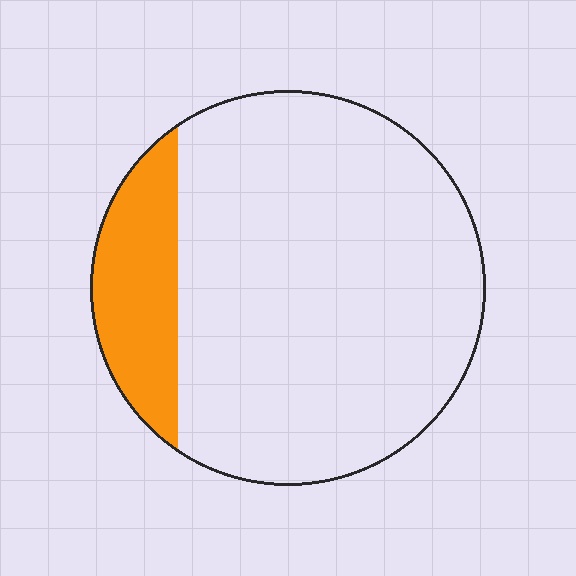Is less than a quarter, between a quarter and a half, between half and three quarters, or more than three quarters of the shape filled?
Less than a quarter.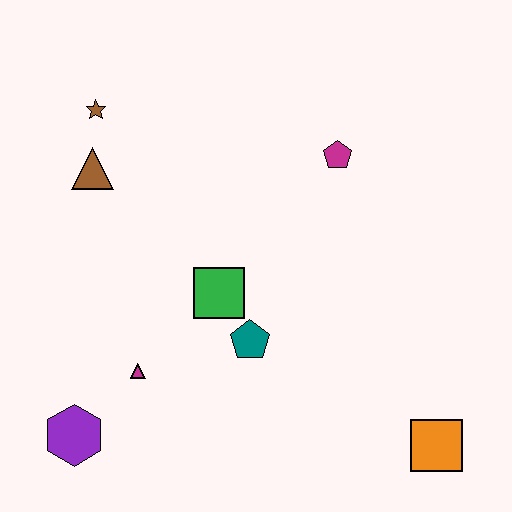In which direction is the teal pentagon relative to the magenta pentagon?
The teal pentagon is below the magenta pentagon.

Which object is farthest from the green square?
The orange square is farthest from the green square.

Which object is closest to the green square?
The teal pentagon is closest to the green square.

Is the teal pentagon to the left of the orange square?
Yes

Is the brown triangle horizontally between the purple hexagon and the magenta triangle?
Yes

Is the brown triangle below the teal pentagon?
No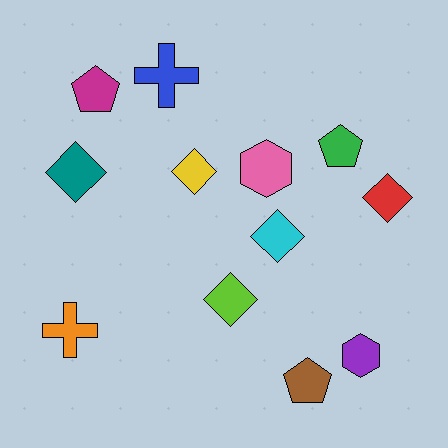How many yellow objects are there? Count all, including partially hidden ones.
There is 1 yellow object.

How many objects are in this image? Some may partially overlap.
There are 12 objects.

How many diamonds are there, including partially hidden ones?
There are 5 diamonds.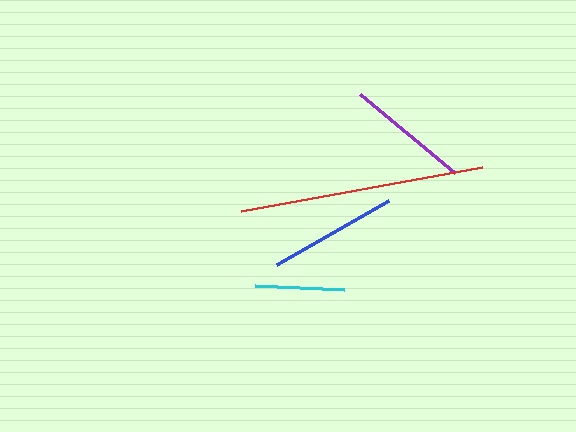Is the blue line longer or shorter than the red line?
The red line is longer than the blue line.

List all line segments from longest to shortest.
From longest to shortest: red, blue, purple, cyan.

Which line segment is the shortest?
The cyan line is the shortest at approximately 89 pixels.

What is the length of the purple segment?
The purple segment is approximately 123 pixels long.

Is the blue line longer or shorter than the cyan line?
The blue line is longer than the cyan line.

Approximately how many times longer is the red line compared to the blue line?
The red line is approximately 1.9 times the length of the blue line.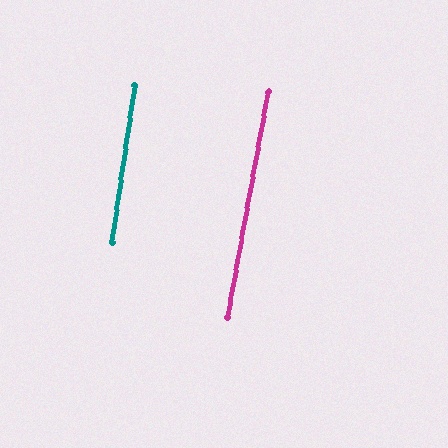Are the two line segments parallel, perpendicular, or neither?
Parallel — their directions differ by only 1.7°.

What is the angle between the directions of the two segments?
Approximately 2 degrees.